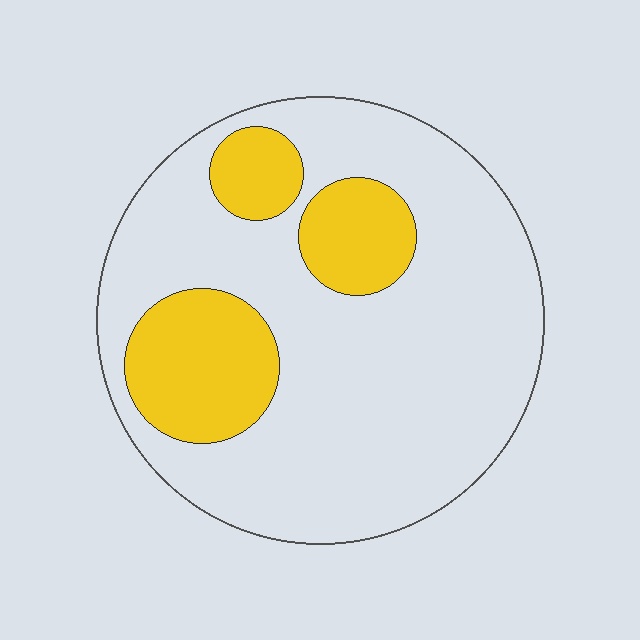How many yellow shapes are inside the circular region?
3.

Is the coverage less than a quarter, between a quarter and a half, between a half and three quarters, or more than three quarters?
Less than a quarter.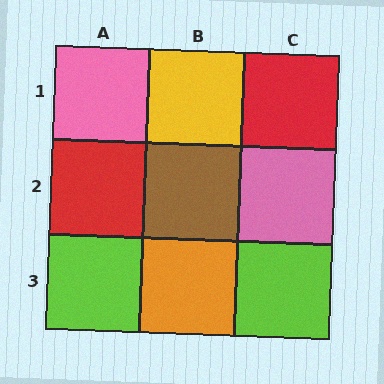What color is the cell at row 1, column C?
Red.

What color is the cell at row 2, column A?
Red.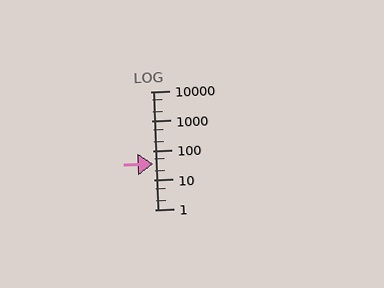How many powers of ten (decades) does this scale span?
The scale spans 4 decades, from 1 to 10000.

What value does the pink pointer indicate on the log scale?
The pointer indicates approximately 36.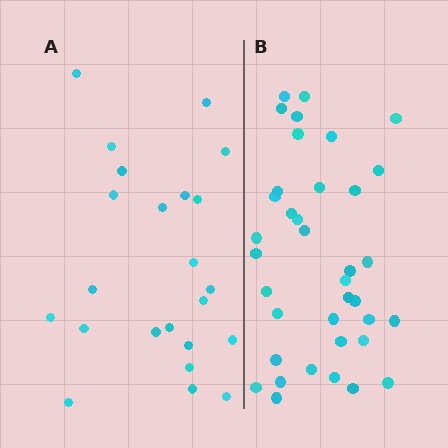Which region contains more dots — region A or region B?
Region B (the right region) has more dots.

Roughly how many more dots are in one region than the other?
Region B has approximately 15 more dots than region A.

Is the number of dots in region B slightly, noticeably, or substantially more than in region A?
Region B has substantially more. The ratio is roughly 1.6 to 1.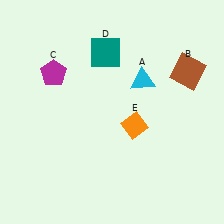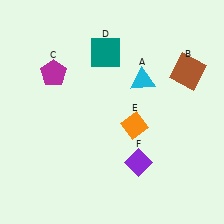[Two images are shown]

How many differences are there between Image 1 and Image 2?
There is 1 difference between the two images.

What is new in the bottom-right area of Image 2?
A purple diamond (F) was added in the bottom-right area of Image 2.